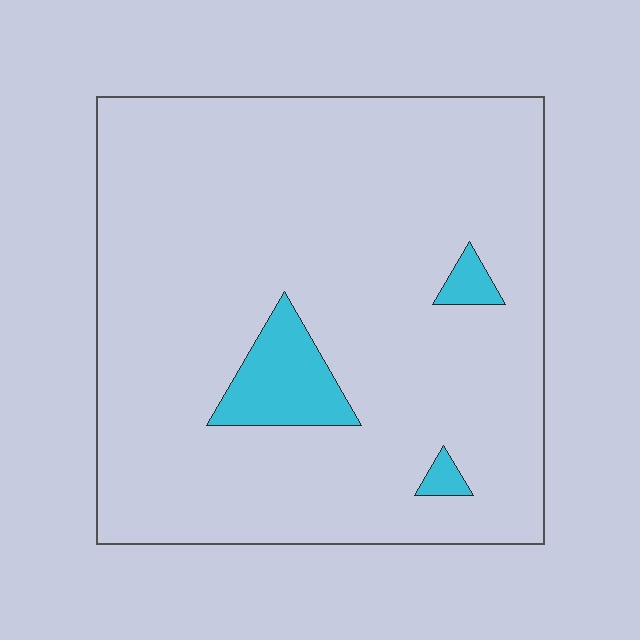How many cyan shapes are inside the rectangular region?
3.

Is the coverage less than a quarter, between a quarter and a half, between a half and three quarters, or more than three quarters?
Less than a quarter.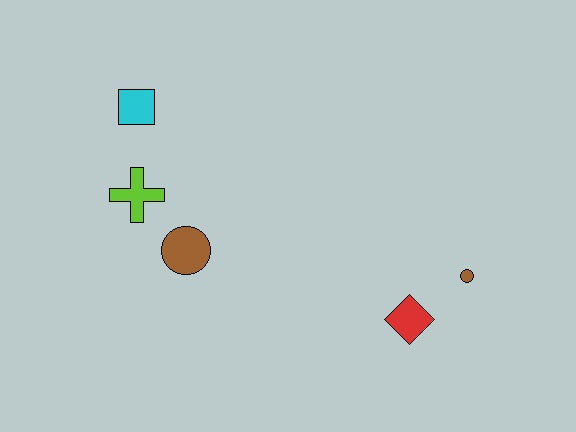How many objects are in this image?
There are 5 objects.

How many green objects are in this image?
There are no green objects.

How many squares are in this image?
There is 1 square.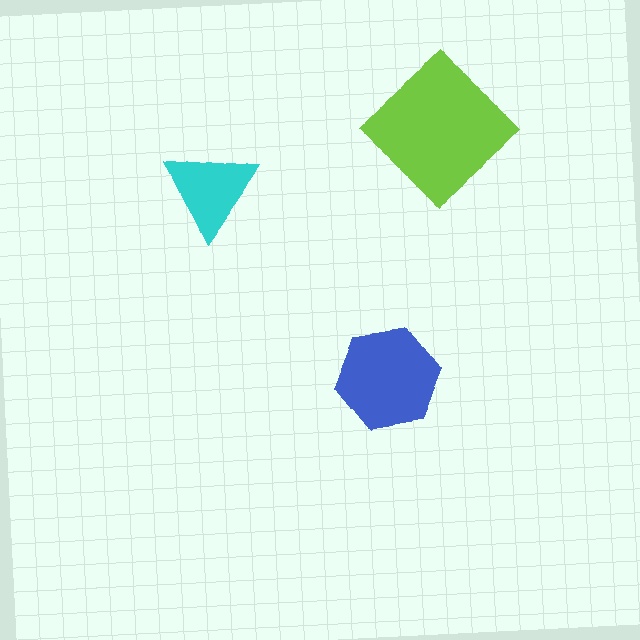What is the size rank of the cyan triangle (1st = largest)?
3rd.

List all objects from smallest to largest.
The cyan triangle, the blue hexagon, the lime diamond.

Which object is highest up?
The lime diamond is topmost.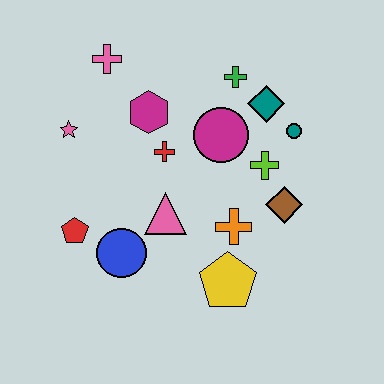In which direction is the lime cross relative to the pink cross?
The lime cross is to the right of the pink cross.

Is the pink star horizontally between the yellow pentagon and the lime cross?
No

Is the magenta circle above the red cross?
Yes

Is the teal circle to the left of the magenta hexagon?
No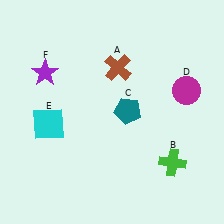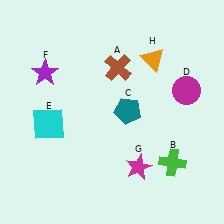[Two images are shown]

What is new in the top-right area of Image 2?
An orange triangle (H) was added in the top-right area of Image 2.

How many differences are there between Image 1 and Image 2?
There are 2 differences between the two images.